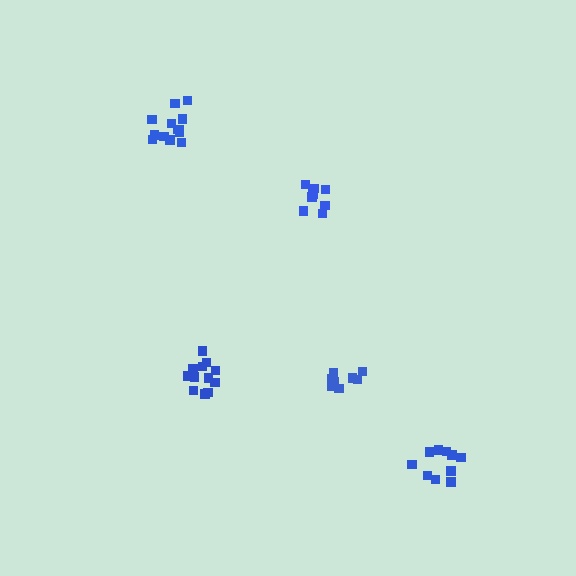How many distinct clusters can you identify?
There are 5 distinct clusters.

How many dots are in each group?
Group 1: 12 dots, Group 2: 13 dots, Group 3: 9 dots, Group 4: 8 dots, Group 5: 10 dots (52 total).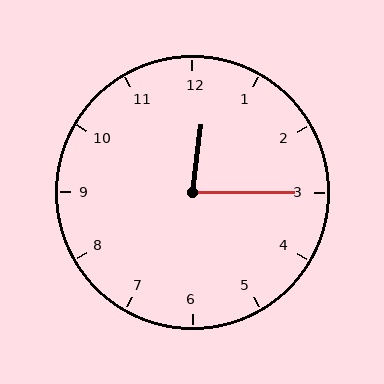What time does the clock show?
12:15.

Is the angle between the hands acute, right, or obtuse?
It is acute.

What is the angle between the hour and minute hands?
Approximately 82 degrees.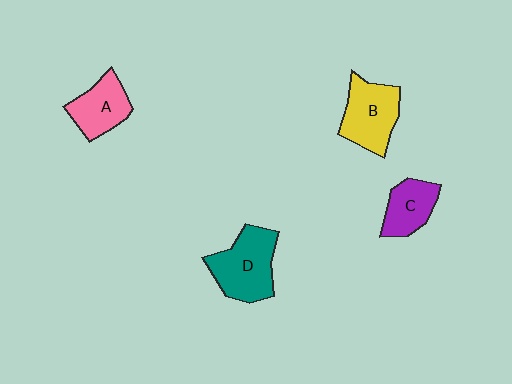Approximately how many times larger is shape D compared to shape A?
Approximately 1.4 times.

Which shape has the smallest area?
Shape C (purple).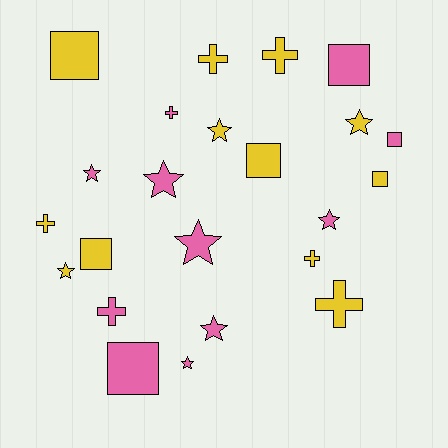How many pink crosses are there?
There are 2 pink crosses.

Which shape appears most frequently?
Star, with 9 objects.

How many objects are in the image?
There are 23 objects.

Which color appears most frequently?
Yellow, with 12 objects.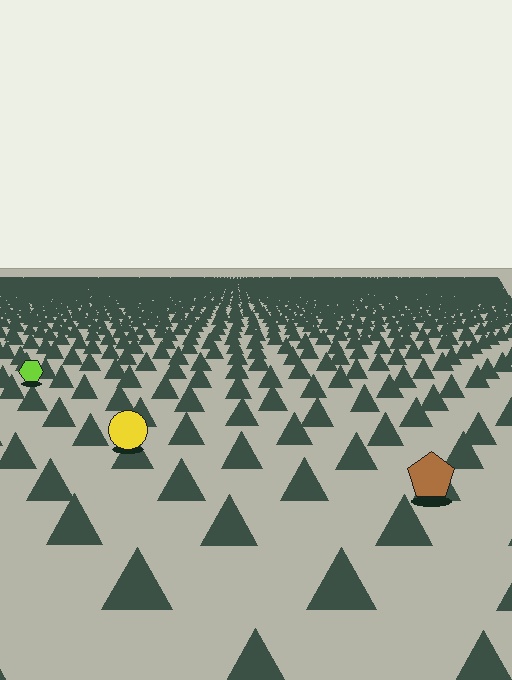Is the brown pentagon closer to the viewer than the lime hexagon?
Yes. The brown pentagon is closer — you can tell from the texture gradient: the ground texture is coarser near it.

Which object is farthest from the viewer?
The lime hexagon is farthest from the viewer. It appears smaller and the ground texture around it is denser.